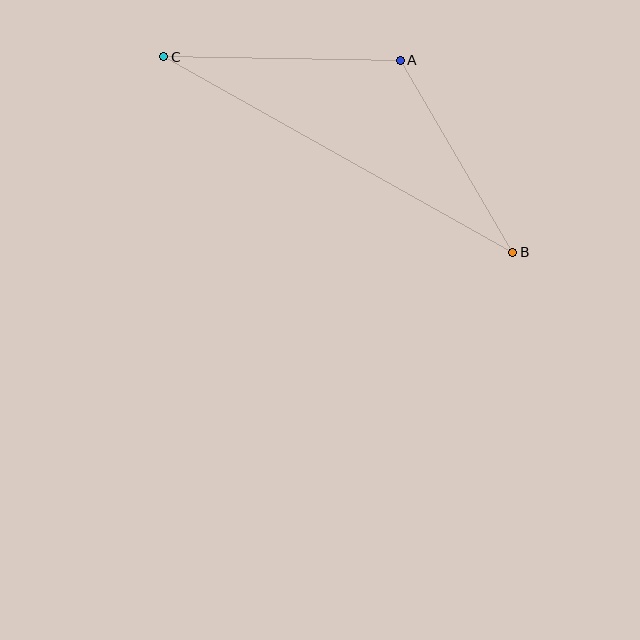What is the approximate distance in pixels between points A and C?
The distance between A and C is approximately 236 pixels.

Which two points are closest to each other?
Points A and B are closest to each other.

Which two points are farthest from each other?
Points B and C are farthest from each other.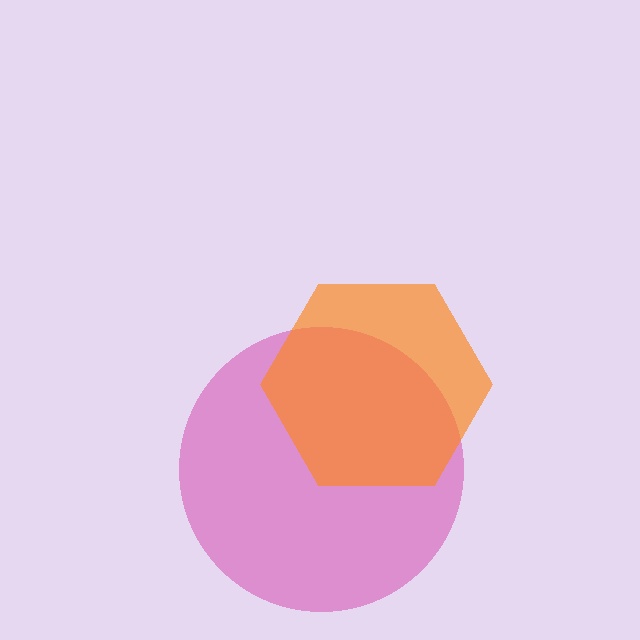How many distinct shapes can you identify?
There are 2 distinct shapes: a magenta circle, an orange hexagon.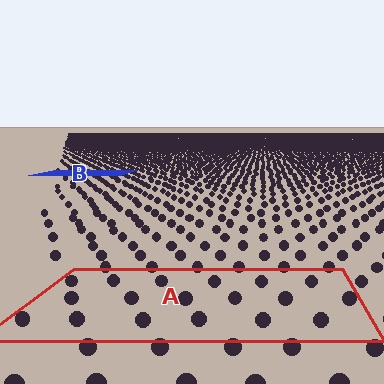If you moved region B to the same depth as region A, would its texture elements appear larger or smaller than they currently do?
They would appear larger. At a closer depth, the same texture elements are projected at a bigger on-screen size.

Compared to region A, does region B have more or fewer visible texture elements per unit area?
Region B has more texture elements per unit area — they are packed more densely because it is farther away.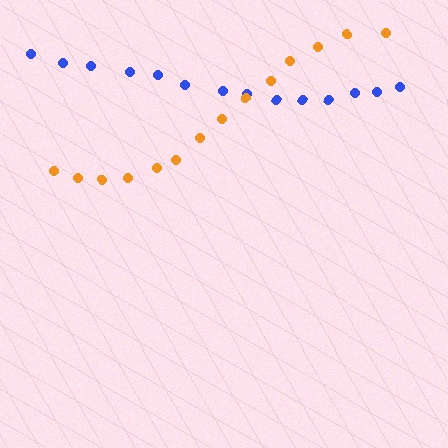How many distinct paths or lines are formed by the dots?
There are 2 distinct paths.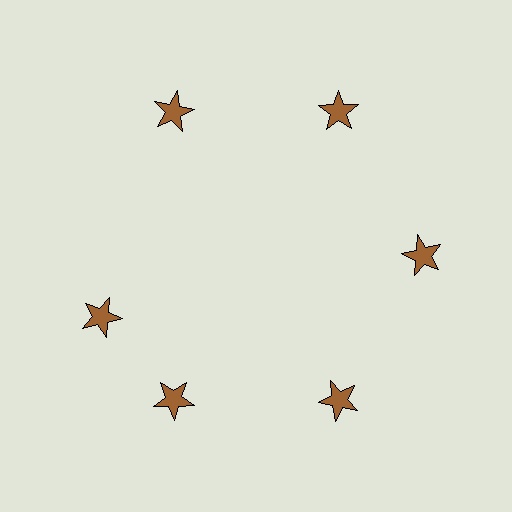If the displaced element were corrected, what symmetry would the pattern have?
It would have 6-fold rotational symmetry — the pattern would map onto itself every 60 degrees.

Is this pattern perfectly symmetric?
No. The 6 brown stars are arranged in a ring, but one element near the 9 o'clock position is rotated out of alignment along the ring, breaking the 6-fold rotational symmetry.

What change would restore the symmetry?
The symmetry would be restored by rotating it back into even spacing with its neighbors so that all 6 stars sit at equal angles and equal distance from the center.